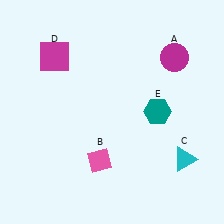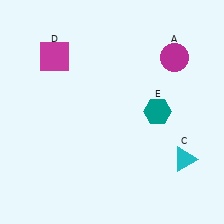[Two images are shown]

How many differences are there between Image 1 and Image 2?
There is 1 difference between the two images.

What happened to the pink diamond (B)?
The pink diamond (B) was removed in Image 2. It was in the bottom-left area of Image 1.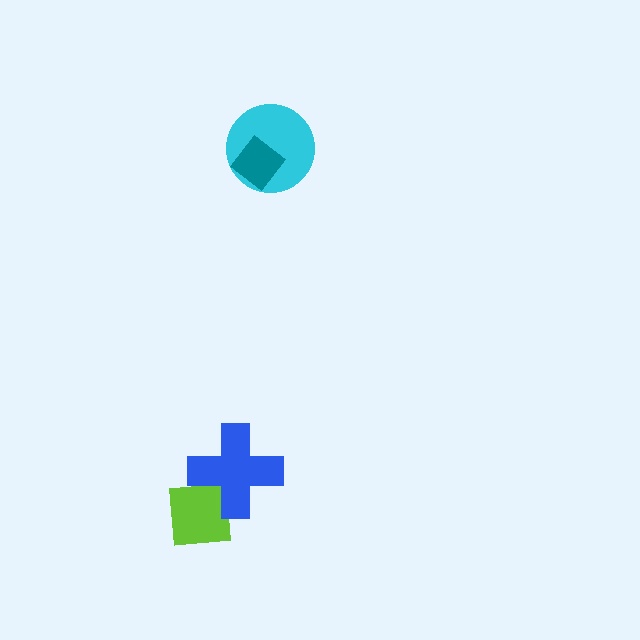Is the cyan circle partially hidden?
Yes, it is partially covered by another shape.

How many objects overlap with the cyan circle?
1 object overlaps with the cyan circle.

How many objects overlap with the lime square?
1 object overlaps with the lime square.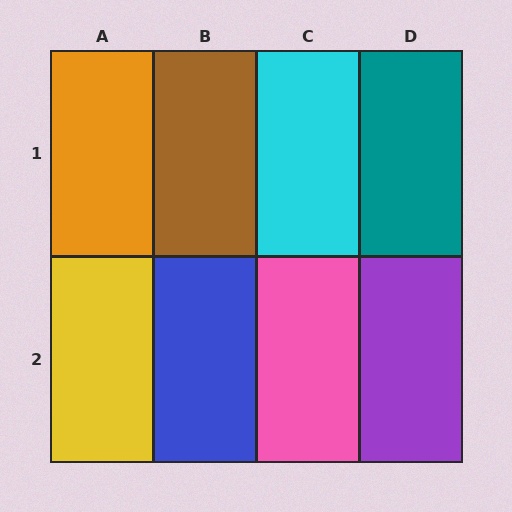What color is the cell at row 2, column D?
Purple.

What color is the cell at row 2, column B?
Blue.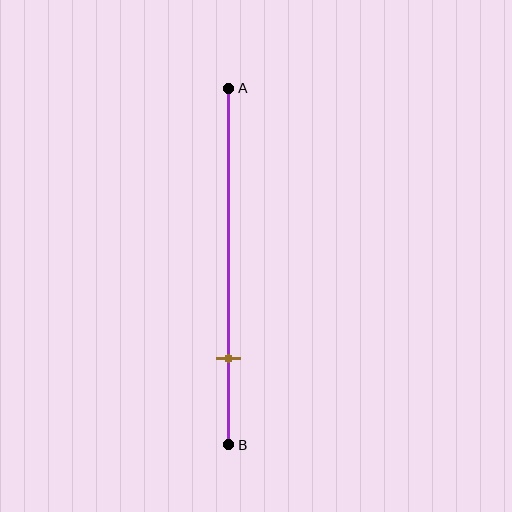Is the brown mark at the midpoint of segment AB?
No, the mark is at about 75% from A, not at the 50% midpoint.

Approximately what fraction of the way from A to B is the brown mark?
The brown mark is approximately 75% of the way from A to B.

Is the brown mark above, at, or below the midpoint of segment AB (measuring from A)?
The brown mark is below the midpoint of segment AB.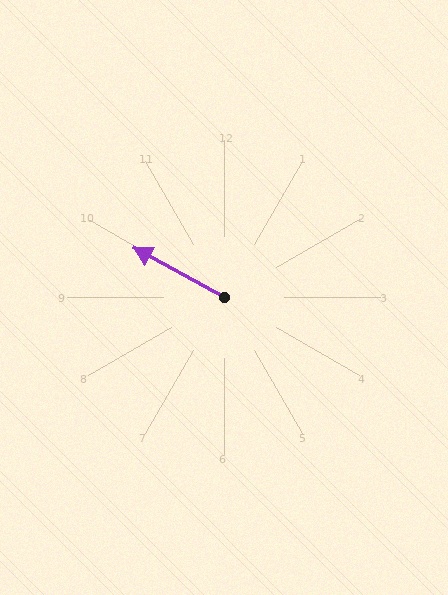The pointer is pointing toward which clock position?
Roughly 10 o'clock.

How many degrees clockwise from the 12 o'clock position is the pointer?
Approximately 299 degrees.